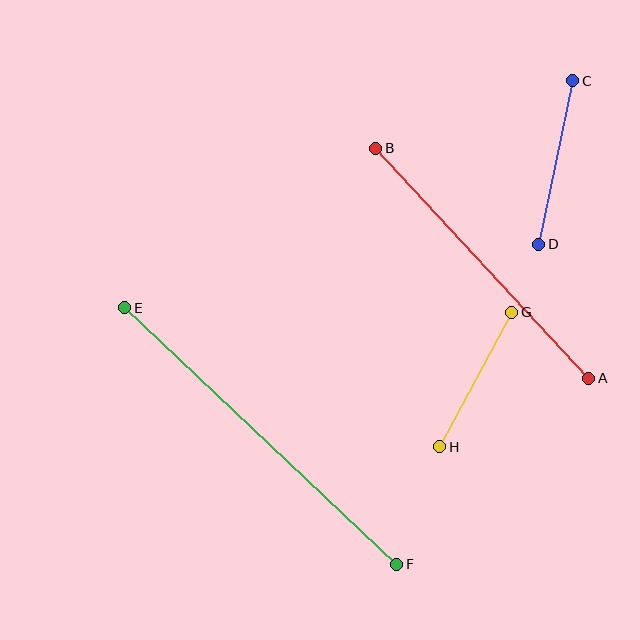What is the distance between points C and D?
The distance is approximately 167 pixels.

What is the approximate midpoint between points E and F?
The midpoint is at approximately (261, 436) pixels.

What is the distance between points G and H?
The distance is approximately 153 pixels.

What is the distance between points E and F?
The distance is approximately 374 pixels.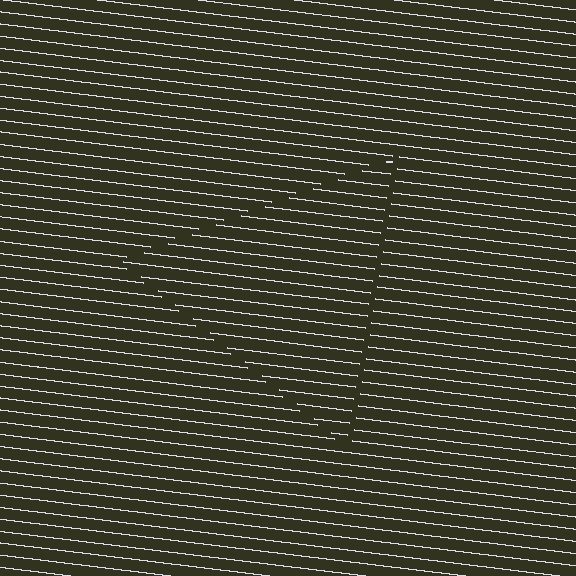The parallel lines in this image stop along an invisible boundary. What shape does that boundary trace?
An illusory triangle. The interior of the shape contains the same grating, shifted by half a period — the contour is defined by the phase discontinuity where line-ends from the inner and outer gratings abut.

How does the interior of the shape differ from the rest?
The interior of the shape contains the same grating, shifted by half a period — the contour is defined by the phase discontinuity where line-ends from the inner and outer gratings abut.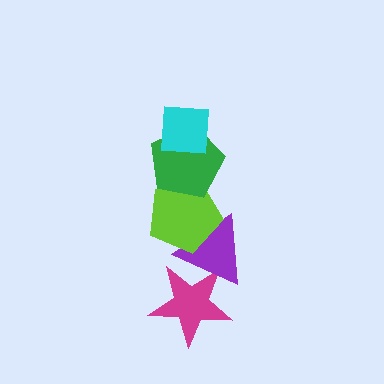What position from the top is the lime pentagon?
The lime pentagon is 3rd from the top.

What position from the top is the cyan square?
The cyan square is 1st from the top.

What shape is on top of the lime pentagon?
The green pentagon is on top of the lime pentagon.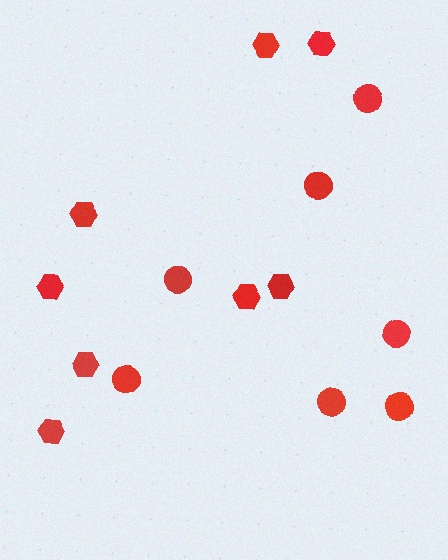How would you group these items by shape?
There are 2 groups: one group of hexagons (8) and one group of circles (7).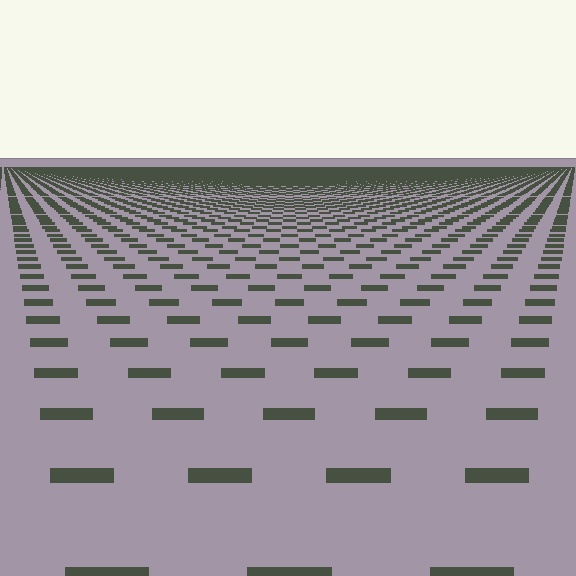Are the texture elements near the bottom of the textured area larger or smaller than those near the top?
Larger. Near the bottom, elements are closer to the viewer and appear at a bigger on-screen size.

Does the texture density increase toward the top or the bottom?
Density increases toward the top.